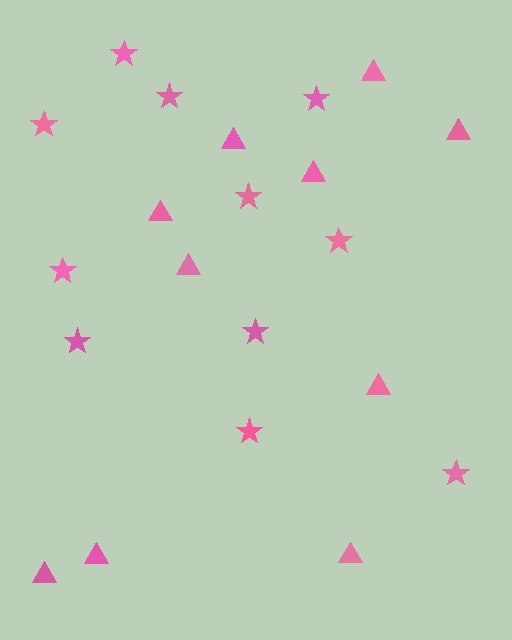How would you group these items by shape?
There are 2 groups: one group of stars (11) and one group of triangles (10).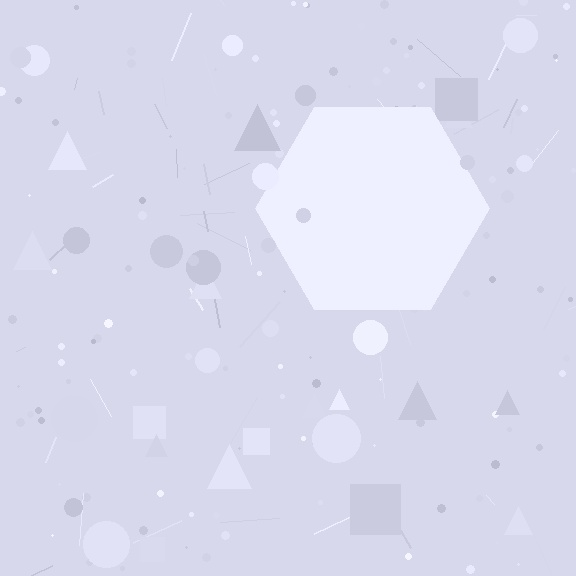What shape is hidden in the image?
A hexagon is hidden in the image.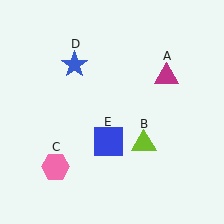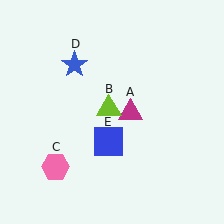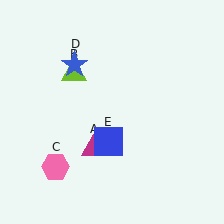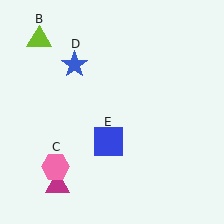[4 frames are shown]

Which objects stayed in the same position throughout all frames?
Pink hexagon (object C) and blue star (object D) and blue square (object E) remained stationary.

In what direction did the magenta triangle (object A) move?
The magenta triangle (object A) moved down and to the left.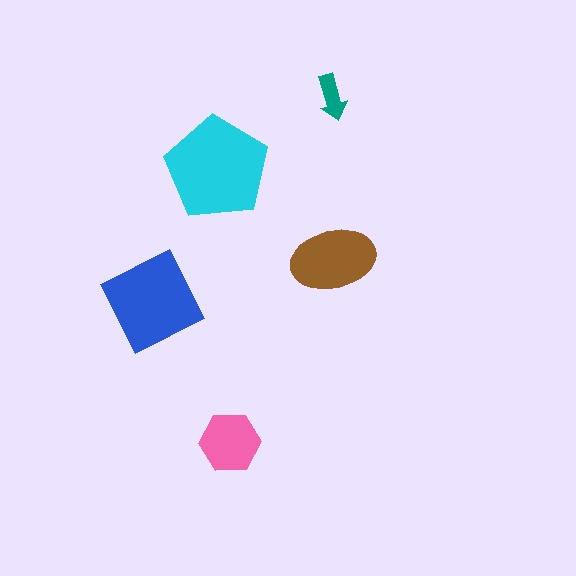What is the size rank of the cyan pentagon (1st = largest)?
1st.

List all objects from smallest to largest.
The teal arrow, the pink hexagon, the brown ellipse, the blue diamond, the cyan pentagon.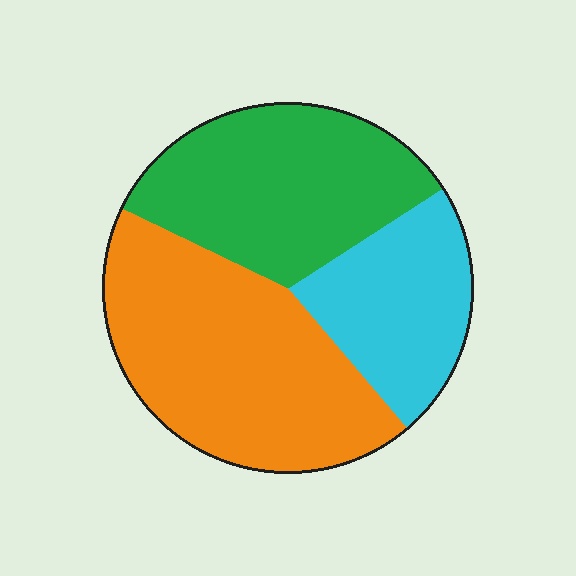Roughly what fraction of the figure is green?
Green covers 34% of the figure.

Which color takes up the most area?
Orange, at roughly 45%.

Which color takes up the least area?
Cyan, at roughly 25%.